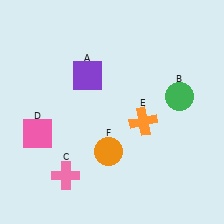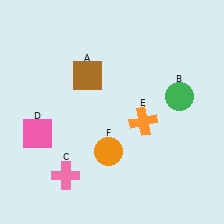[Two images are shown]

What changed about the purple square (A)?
In Image 1, A is purple. In Image 2, it changed to brown.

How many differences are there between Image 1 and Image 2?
There is 1 difference between the two images.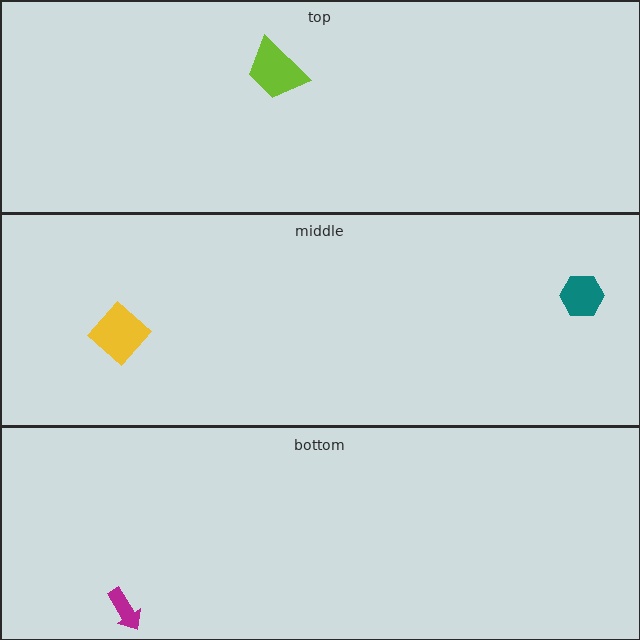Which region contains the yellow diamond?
The middle region.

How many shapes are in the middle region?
2.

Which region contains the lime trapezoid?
The top region.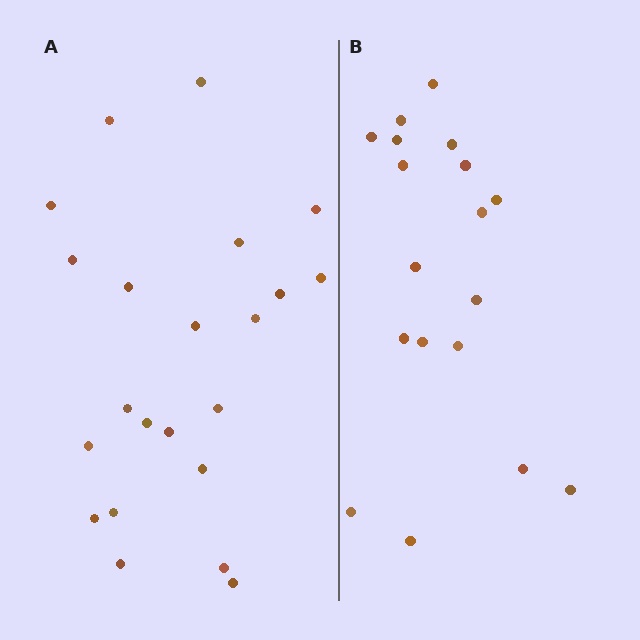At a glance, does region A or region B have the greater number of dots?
Region A (the left region) has more dots.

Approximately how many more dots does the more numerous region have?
Region A has about 4 more dots than region B.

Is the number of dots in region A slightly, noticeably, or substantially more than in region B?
Region A has only slightly more — the two regions are fairly close. The ratio is roughly 1.2 to 1.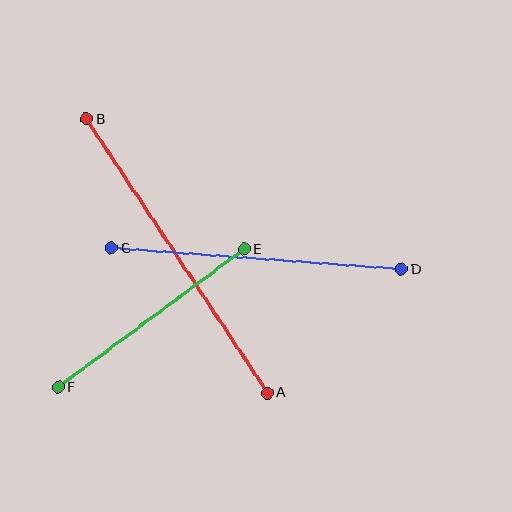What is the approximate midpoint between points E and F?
The midpoint is at approximately (151, 318) pixels.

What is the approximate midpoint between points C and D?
The midpoint is at approximately (256, 259) pixels.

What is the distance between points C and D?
The distance is approximately 291 pixels.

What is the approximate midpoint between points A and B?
The midpoint is at approximately (177, 256) pixels.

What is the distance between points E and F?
The distance is approximately 232 pixels.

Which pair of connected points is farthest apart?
Points A and B are farthest apart.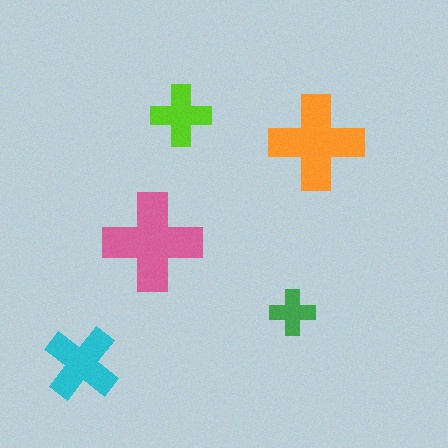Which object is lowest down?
The cyan cross is bottommost.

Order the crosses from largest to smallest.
the pink one, the orange one, the cyan one, the lime one, the green one.